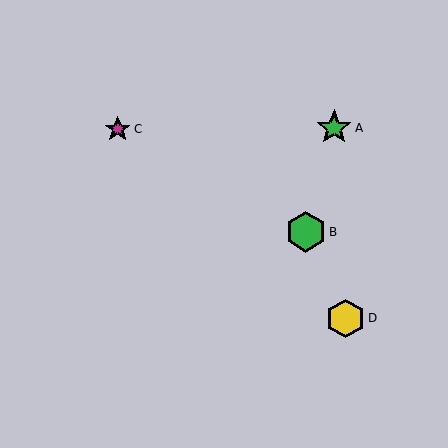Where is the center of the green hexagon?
The center of the green hexagon is at (306, 232).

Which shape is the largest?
The green hexagon (labeled B) is the largest.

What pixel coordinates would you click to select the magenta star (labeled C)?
Click at (118, 129) to select the magenta star C.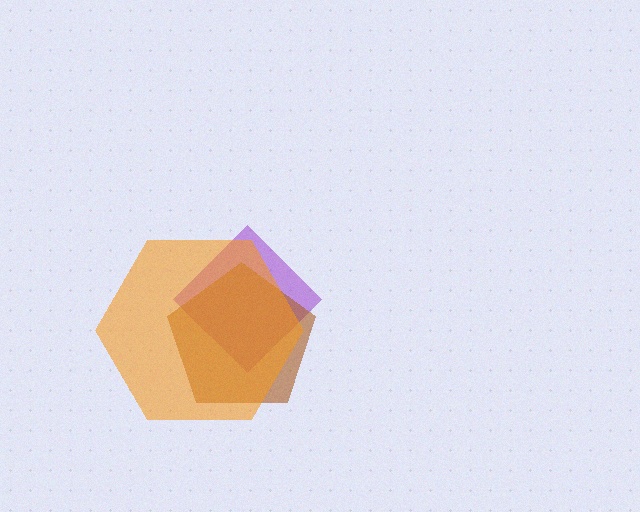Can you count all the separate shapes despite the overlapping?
Yes, there are 3 separate shapes.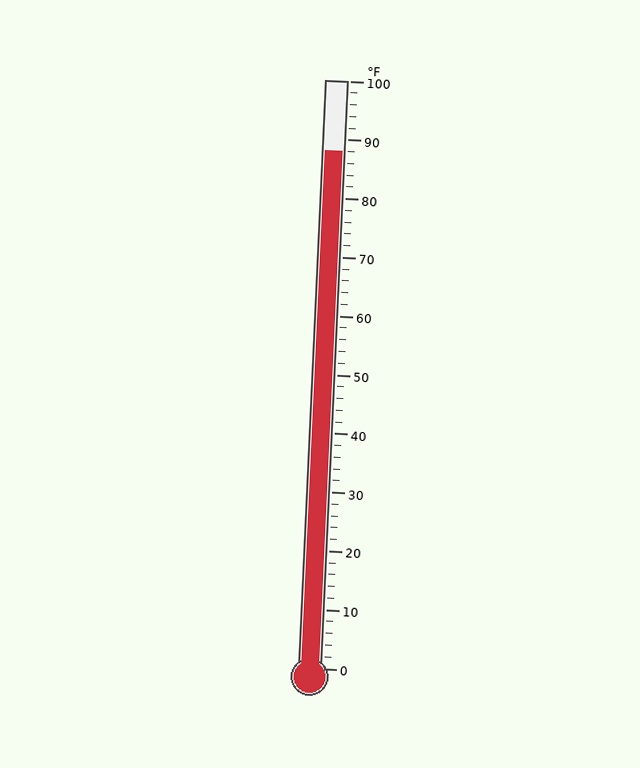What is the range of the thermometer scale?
The thermometer scale ranges from 0°F to 100°F.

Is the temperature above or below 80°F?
The temperature is above 80°F.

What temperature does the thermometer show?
The thermometer shows approximately 88°F.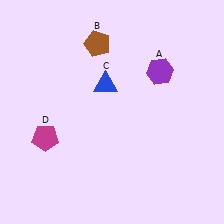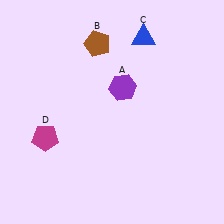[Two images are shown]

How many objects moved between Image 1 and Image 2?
2 objects moved between the two images.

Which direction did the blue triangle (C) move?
The blue triangle (C) moved up.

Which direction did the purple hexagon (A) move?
The purple hexagon (A) moved left.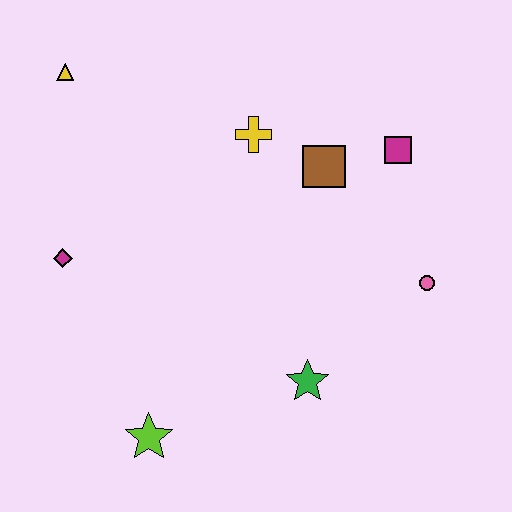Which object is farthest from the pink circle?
The yellow triangle is farthest from the pink circle.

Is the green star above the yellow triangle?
No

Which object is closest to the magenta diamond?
The yellow triangle is closest to the magenta diamond.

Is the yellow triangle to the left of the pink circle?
Yes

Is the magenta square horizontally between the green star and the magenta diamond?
No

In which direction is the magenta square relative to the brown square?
The magenta square is to the right of the brown square.